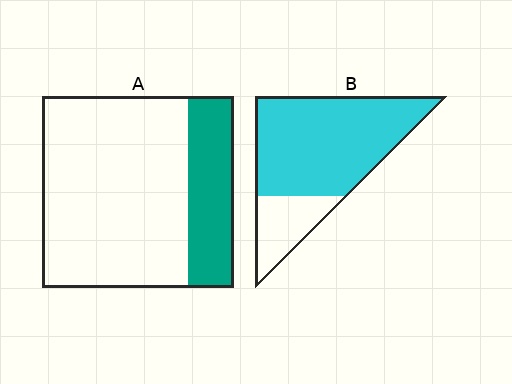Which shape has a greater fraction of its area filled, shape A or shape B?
Shape B.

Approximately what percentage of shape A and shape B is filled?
A is approximately 25% and B is approximately 75%.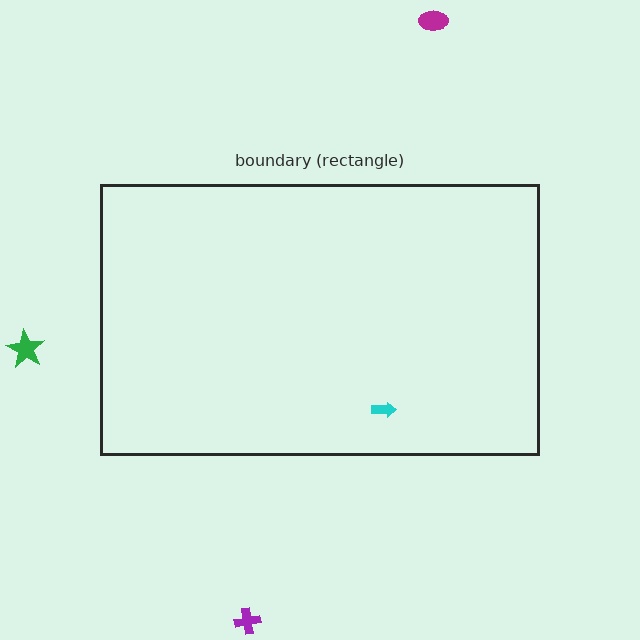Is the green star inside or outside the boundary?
Outside.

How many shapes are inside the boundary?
1 inside, 3 outside.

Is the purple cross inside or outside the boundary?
Outside.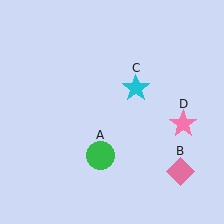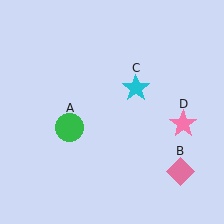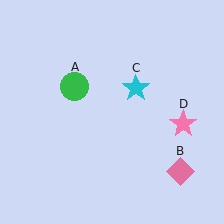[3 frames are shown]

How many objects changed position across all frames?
1 object changed position: green circle (object A).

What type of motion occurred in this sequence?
The green circle (object A) rotated clockwise around the center of the scene.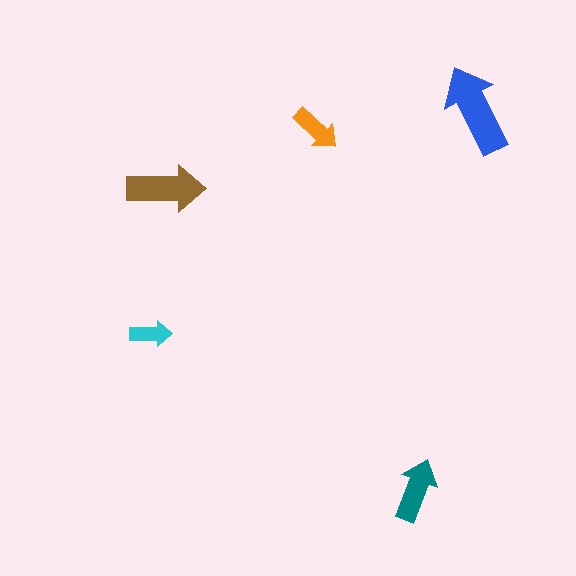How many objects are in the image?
There are 5 objects in the image.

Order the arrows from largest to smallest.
the blue one, the brown one, the teal one, the orange one, the cyan one.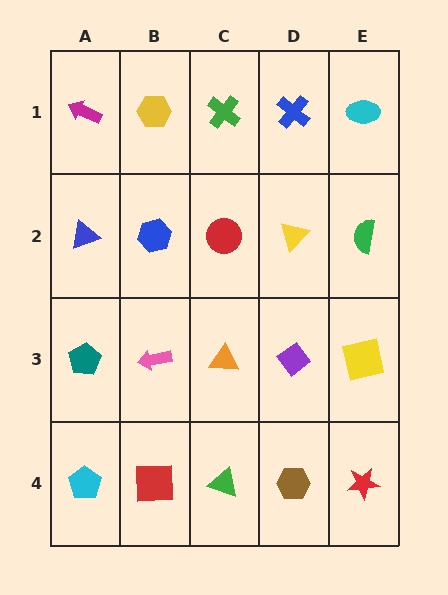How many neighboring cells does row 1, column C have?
3.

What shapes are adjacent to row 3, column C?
A red circle (row 2, column C), a green triangle (row 4, column C), a pink arrow (row 3, column B), a purple diamond (row 3, column D).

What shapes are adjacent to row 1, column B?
A blue hexagon (row 2, column B), a magenta arrow (row 1, column A), a green cross (row 1, column C).